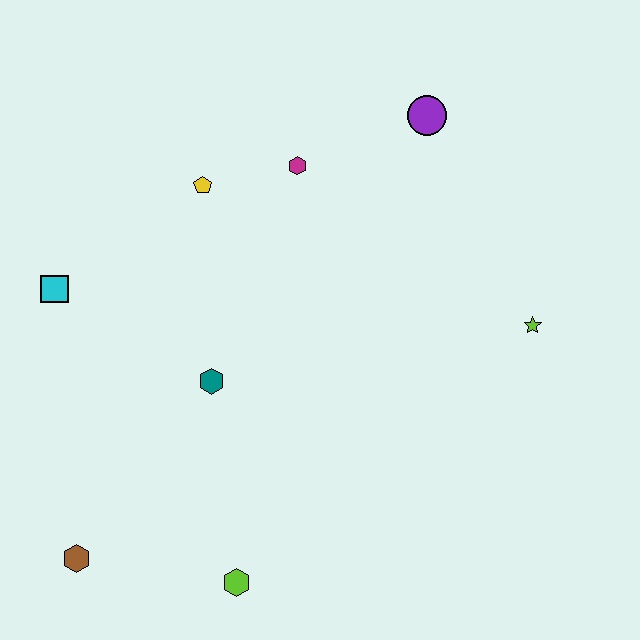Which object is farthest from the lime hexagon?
The purple circle is farthest from the lime hexagon.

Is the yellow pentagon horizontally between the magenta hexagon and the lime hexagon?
No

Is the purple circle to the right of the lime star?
No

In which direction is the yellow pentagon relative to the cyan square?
The yellow pentagon is to the right of the cyan square.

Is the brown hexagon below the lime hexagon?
No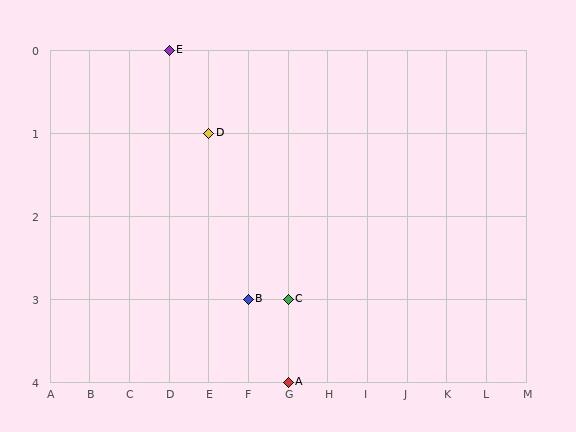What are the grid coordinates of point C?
Point C is at grid coordinates (G, 3).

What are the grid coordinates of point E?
Point E is at grid coordinates (D, 0).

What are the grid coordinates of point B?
Point B is at grid coordinates (F, 3).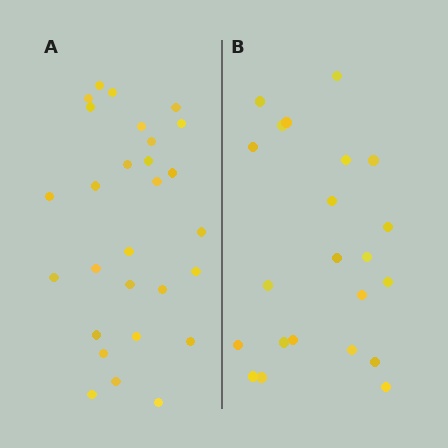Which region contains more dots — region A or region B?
Region A (the left region) has more dots.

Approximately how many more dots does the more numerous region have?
Region A has about 6 more dots than region B.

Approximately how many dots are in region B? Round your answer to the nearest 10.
About 20 dots. (The exact count is 22, which rounds to 20.)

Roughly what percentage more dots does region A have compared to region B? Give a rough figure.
About 25% more.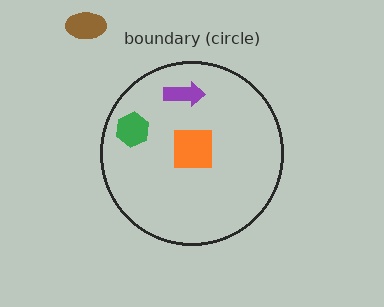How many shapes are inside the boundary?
3 inside, 1 outside.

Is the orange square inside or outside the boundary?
Inside.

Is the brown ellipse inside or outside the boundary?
Outside.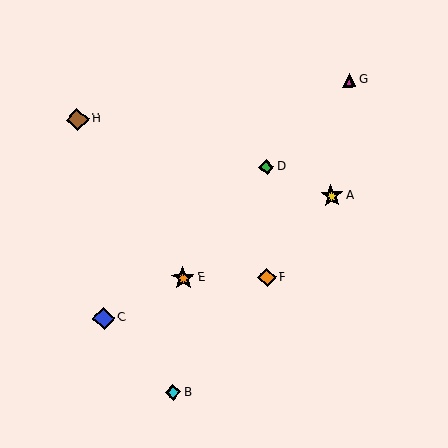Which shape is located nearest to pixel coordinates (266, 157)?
The green diamond (labeled D) at (266, 167) is nearest to that location.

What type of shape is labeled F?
Shape F is an orange diamond.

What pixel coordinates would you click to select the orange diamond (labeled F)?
Click at (267, 278) to select the orange diamond F.